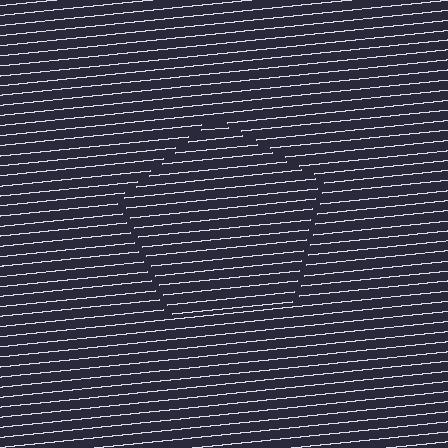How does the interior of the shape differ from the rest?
The interior of the shape contains the same grating, shifted by half a period — the contour is defined by the phase discontinuity where line-ends from the inner and outer gratings abut.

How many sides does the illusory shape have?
5 sides — the line-ends trace a pentagon.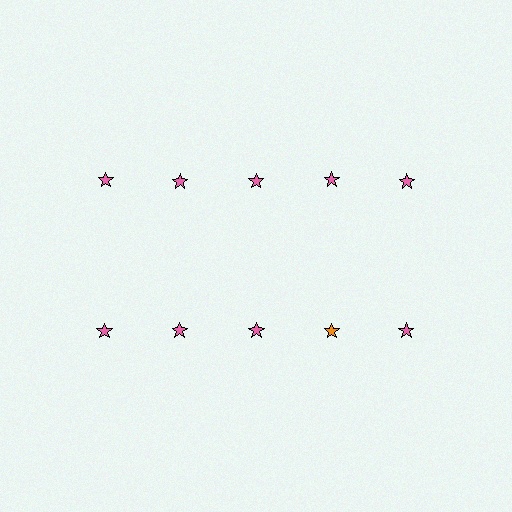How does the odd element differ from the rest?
It has a different color: orange instead of pink.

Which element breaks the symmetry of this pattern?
The orange star in the second row, second from right column breaks the symmetry. All other shapes are pink stars.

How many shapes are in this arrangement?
There are 10 shapes arranged in a grid pattern.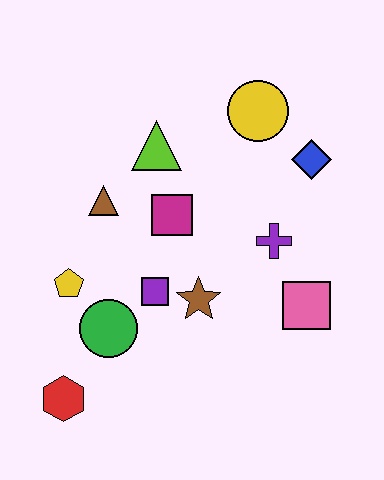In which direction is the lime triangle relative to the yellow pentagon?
The lime triangle is above the yellow pentagon.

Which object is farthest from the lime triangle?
The red hexagon is farthest from the lime triangle.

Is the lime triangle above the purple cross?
Yes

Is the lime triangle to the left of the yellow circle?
Yes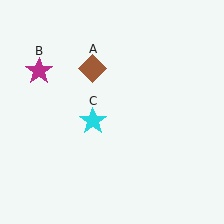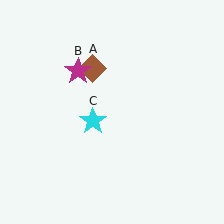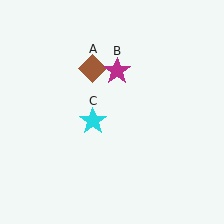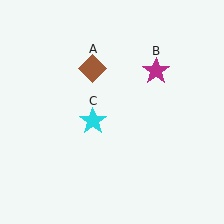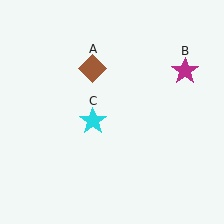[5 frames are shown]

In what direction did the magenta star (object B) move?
The magenta star (object B) moved right.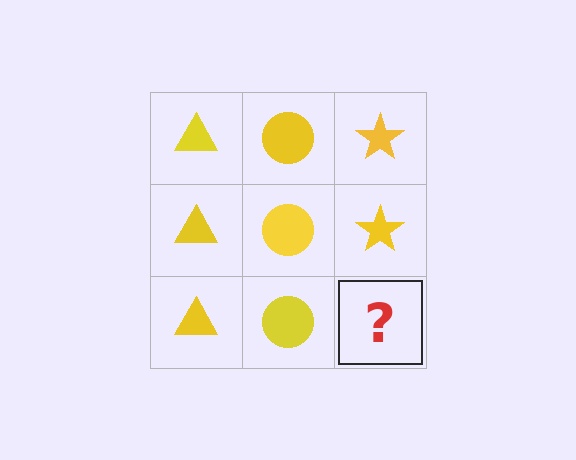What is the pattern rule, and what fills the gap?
The rule is that each column has a consistent shape. The gap should be filled with a yellow star.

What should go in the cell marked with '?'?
The missing cell should contain a yellow star.